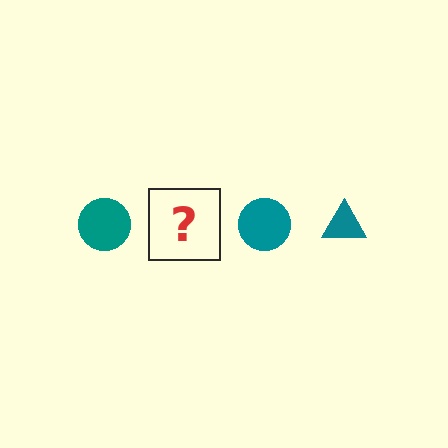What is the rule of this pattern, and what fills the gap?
The rule is that the pattern cycles through circle, triangle shapes in teal. The gap should be filled with a teal triangle.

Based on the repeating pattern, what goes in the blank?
The blank should be a teal triangle.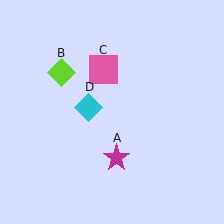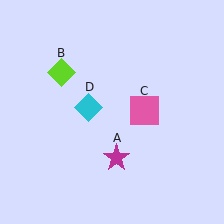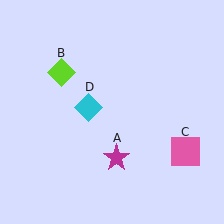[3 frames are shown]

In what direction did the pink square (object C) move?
The pink square (object C) moved down and to the right.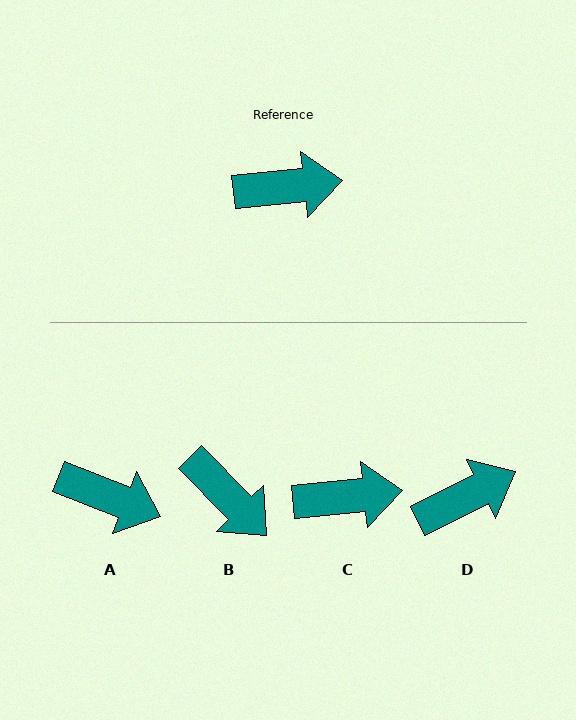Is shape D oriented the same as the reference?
No, it is off by about 21 degrees.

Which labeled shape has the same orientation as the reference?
C.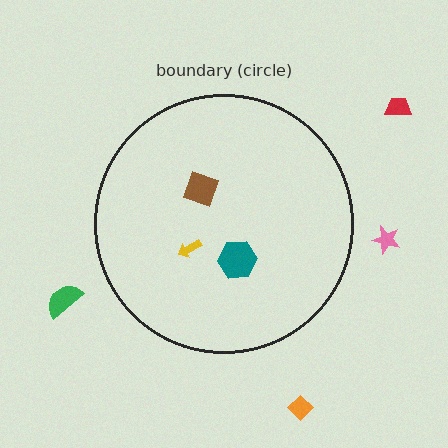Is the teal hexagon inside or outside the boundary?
Inside.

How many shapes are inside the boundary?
3 inside, 4 outside.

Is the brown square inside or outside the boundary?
Inside.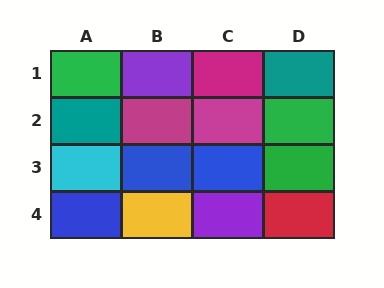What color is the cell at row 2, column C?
Magenta.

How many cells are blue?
3 cells are blue.